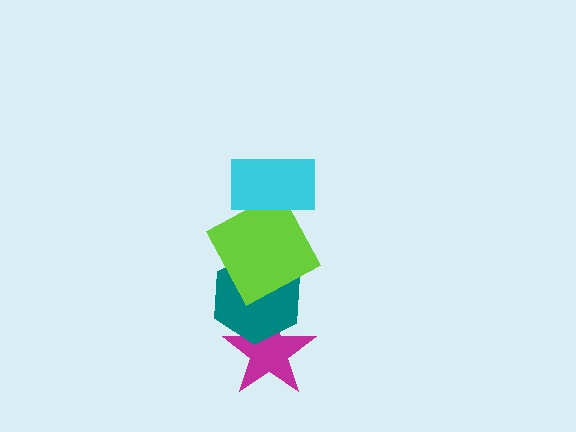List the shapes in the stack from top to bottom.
From top to bottom: the cyan rectangle, the lime square, the teal hexagon, the magenta star.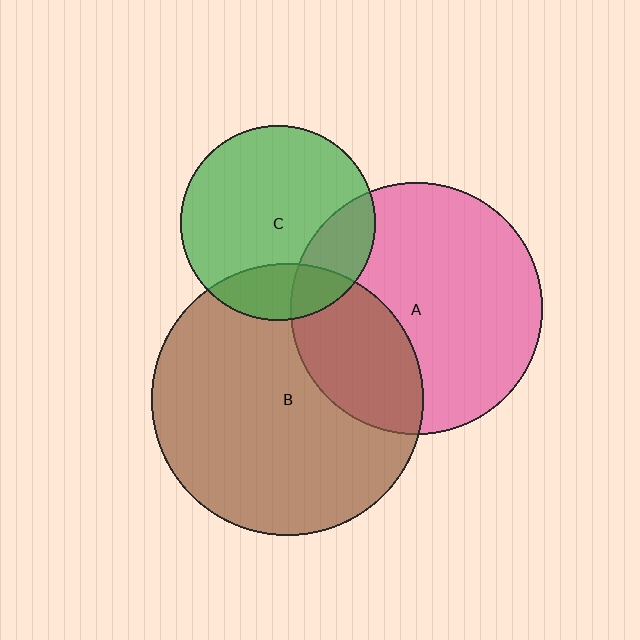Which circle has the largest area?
Circle B (brown).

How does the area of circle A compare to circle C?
Approximately 1.7 times.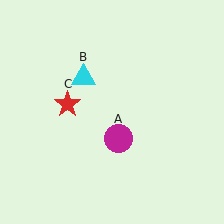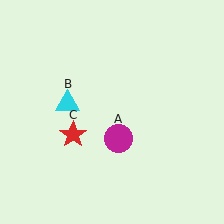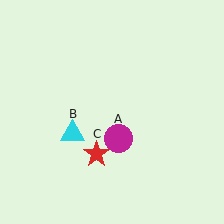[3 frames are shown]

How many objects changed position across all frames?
2 objects changed position: cyan triangle (object B), red star (object C).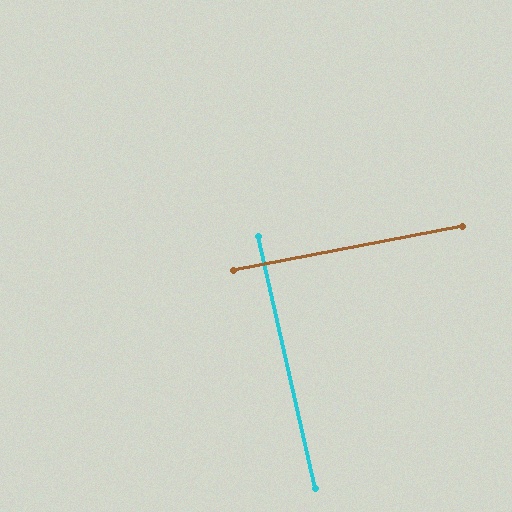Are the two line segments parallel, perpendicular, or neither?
Perpendicular — they meet at approximately 88°.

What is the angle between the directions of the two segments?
Approximately 88 degrees.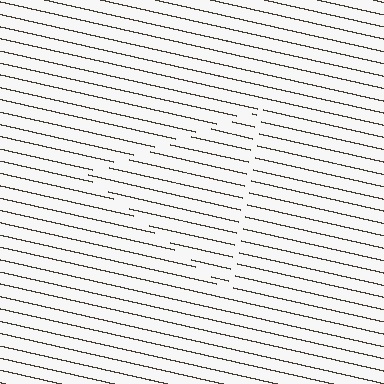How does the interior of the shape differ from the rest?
The interior of the shape contains the same grating, shifted by half a period — the contour is defined by the phase discontinuity where line-ends from the inner and outer gratings abut.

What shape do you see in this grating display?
An illusory triangle. The interior of the shape contains the same grating, shifted by half a period — the contour is defined by the phase discontinuity where line-ends from the inner and outer gratings abut.